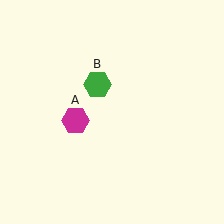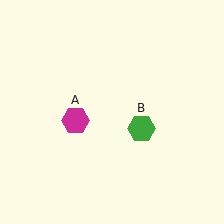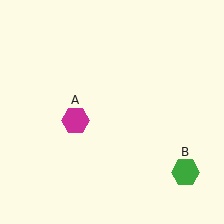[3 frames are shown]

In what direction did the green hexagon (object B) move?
The green hexagon (object B) moved down and to the right.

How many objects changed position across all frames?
1 object changed position: green hexagon (object B).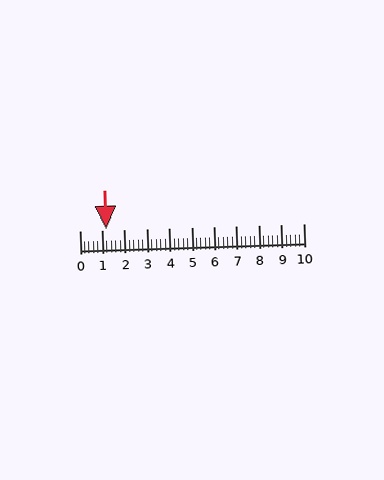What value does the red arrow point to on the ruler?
The red arrow points to approximately 1.2.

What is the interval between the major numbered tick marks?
The major tick marks are spaced 1 units apart.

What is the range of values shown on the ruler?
The ruler shows values from 0 to 10.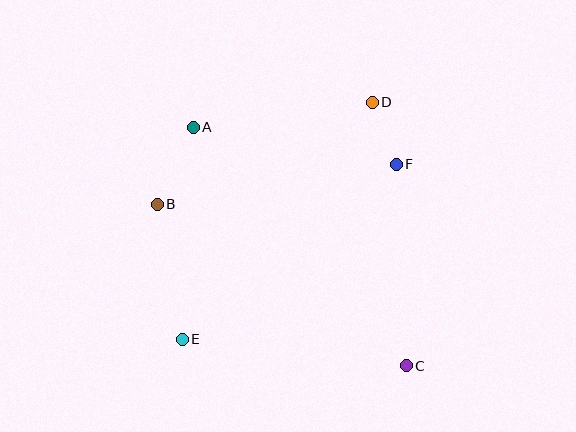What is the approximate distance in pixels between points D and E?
The distance between D and E is approximately 304 pixels.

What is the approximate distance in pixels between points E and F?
The distance between E and F is approximately 276 pixels.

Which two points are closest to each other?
Points D and F are closest to each other.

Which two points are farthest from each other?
Points A and C are farthest from each other.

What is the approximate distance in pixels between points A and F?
The distance between A and F is approximately 206 pixels.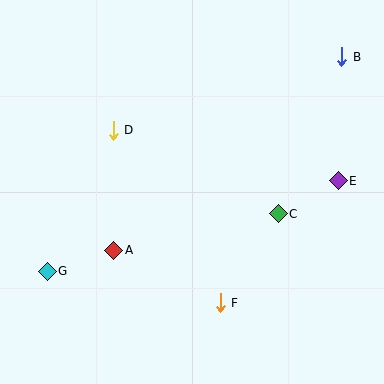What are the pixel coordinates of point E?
Point E is at (338, 181).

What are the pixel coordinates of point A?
Point A is at (114, 250).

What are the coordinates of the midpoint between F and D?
The midpoint between F and D is at (167, 217).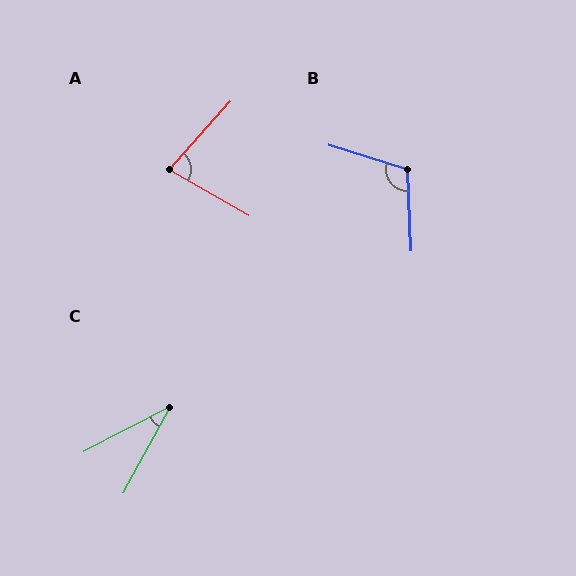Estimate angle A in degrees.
Approximately 78 degrees.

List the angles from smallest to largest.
C (34°), A (78°), B (110°).